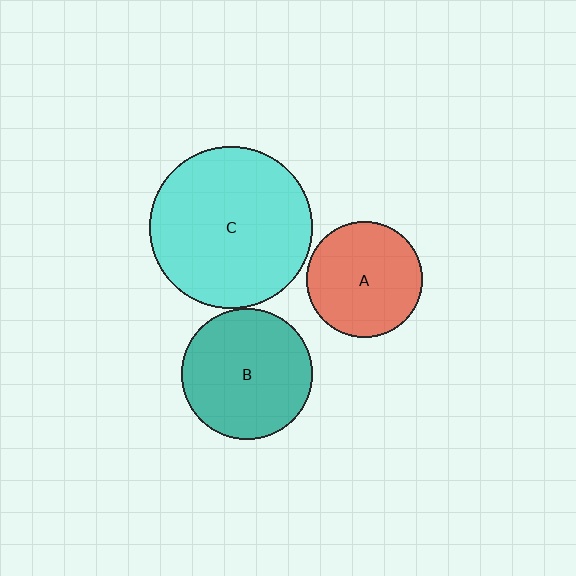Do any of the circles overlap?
No, none of the circles overlap.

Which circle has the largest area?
Circle C (cyan).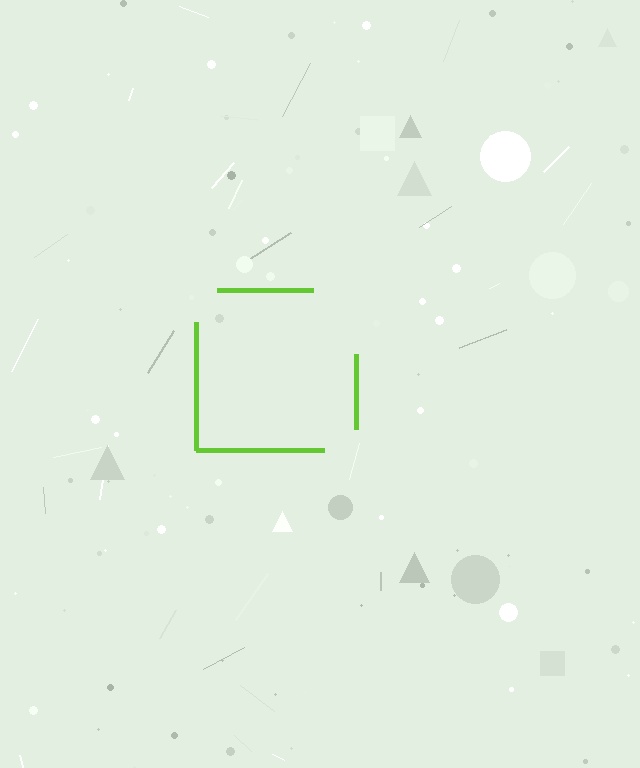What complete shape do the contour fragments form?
The contour fragments form a square.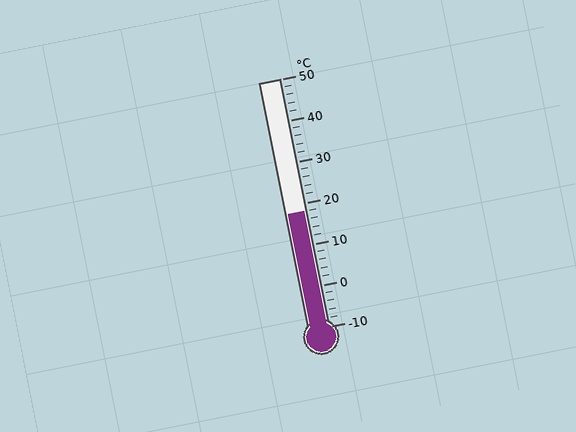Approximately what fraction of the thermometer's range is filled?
The thermometer is filled to approximately 45% of its range.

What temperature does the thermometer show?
The thermometer shows approximately 18°C.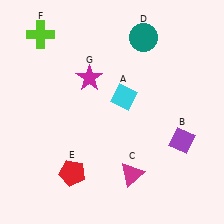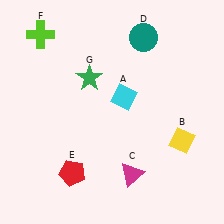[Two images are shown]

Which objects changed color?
B changed from purple to yellow. G changed from magenta to green.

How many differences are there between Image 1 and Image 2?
There are 2 differences between the two images.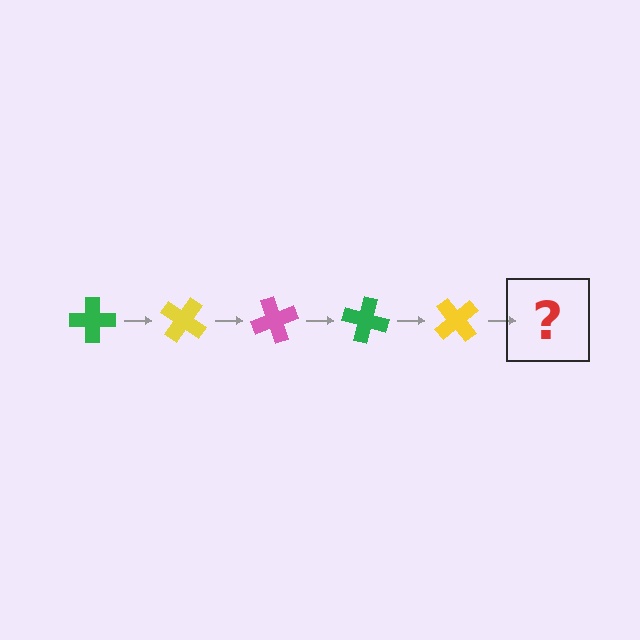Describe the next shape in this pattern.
It should be a pink cross, rotated 175 degrees from the start.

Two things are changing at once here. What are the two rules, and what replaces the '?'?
The two rules are that it rotates 35 degrees each step and the color cycles through green, yellow, and pink. The '?' should be a pink cross, rotated 175 degrees from the start.